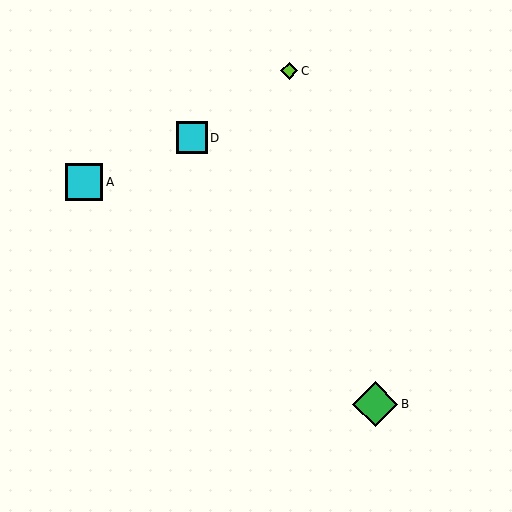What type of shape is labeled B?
Shape B is a green diamond.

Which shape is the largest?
The green diamond (labeled B) is the largest.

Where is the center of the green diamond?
The center of the green diamond is at (375, 404).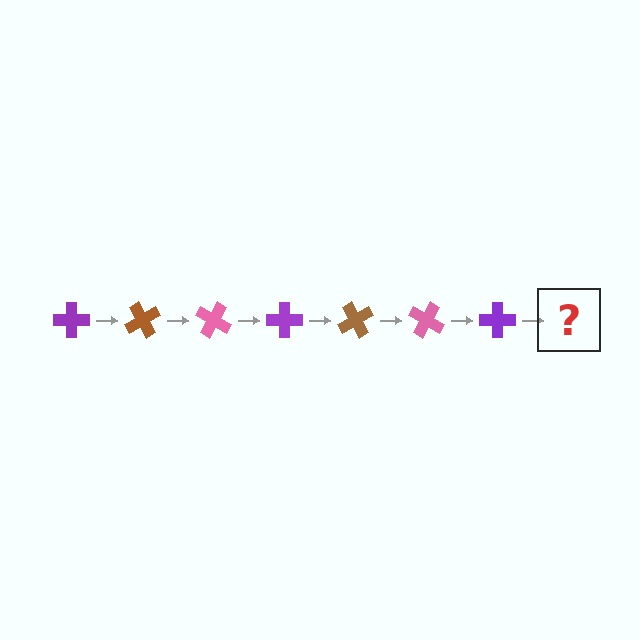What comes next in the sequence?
The next element should be a brown cross, rotated 420 degrees from the start.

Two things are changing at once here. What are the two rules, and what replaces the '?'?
The two rules are that it rotates 60 degrees each step and the color cycles through purple, brown, and pink. The '?' should be a brown cross, rotated 420 degrees from the start.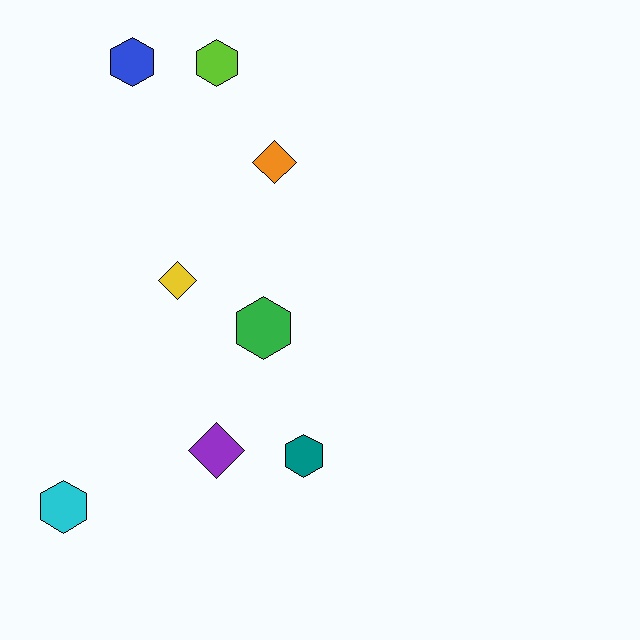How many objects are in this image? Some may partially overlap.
There are 8 objects.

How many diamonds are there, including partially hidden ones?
There are 3 diamonds.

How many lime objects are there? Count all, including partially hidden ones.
There is 1 lime object.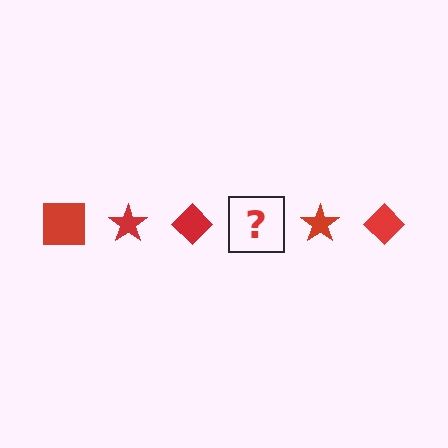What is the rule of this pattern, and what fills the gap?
The rule is that the pattern cycles through square, star, diamond shapes in red. The gap should be filled with a red square.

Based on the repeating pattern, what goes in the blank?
The blank should be a red square.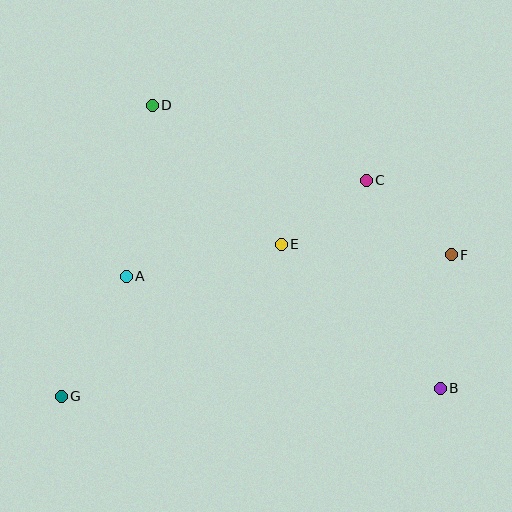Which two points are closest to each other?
Points C and E are closest to each other.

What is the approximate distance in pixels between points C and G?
The distance between C and G is approximately 374 pixels.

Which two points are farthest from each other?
Points F and G are farthest from each other.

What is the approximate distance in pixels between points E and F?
The distance between E and F is approximately 170 pixels.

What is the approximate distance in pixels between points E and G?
The distance between E and G is approximately 267 pixels.